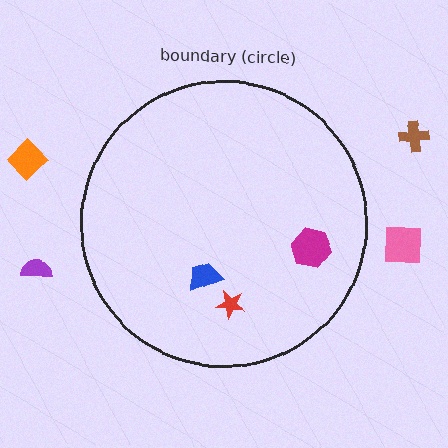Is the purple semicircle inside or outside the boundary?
Outside.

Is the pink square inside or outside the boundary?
Outside.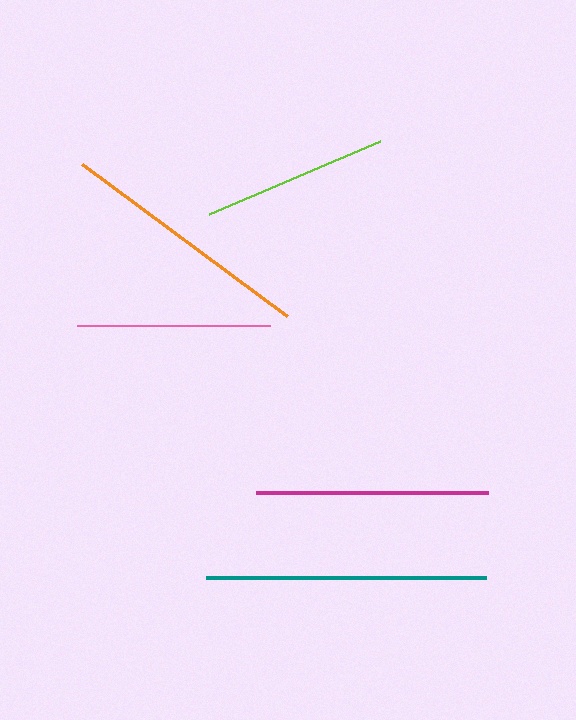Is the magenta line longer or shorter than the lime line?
The magenta line is longer than the lime line.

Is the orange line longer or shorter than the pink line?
The orange line is longer than the pink line.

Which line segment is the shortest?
The lime line is the shortest at approximately 185 pixels.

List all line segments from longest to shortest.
From longest to shortest: teal, orange, magenta, pink, lime.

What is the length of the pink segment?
The pink segment is approximately 194 pixels long.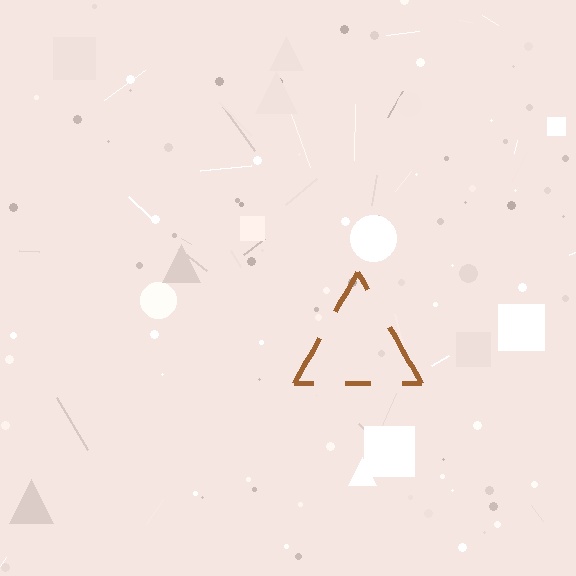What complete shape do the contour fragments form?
The contour fragments form a triangle.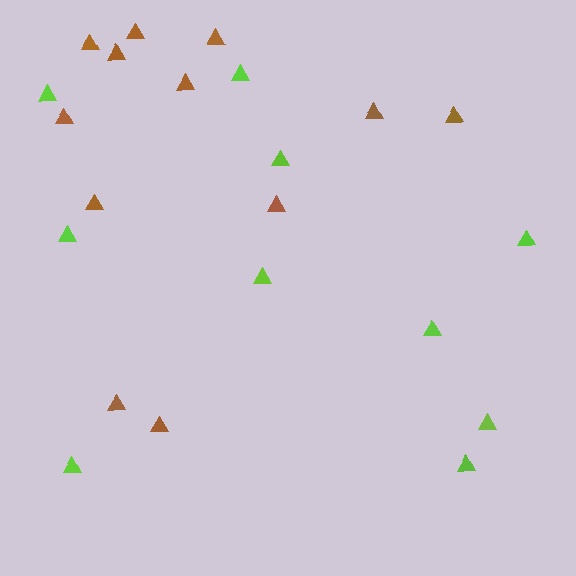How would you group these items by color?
There are 2 groups: one group of lime triangles (10) and one group of brown triangles (12).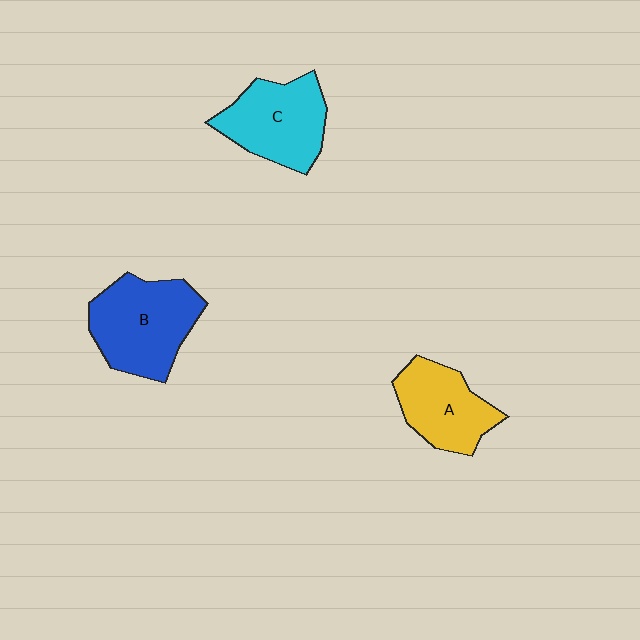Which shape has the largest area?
Shape B (blue).